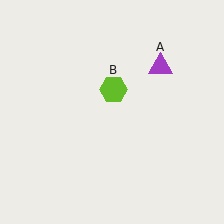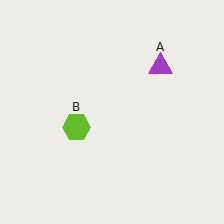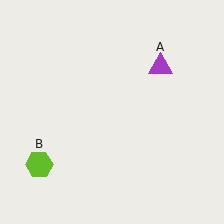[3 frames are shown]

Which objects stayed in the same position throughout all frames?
Purple triangle (object A) remained stationary.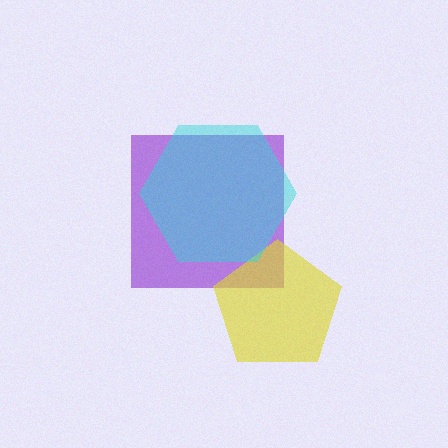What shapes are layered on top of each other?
The layered shapes are: a purple square, a yellow pentagon, a cyan hexagon.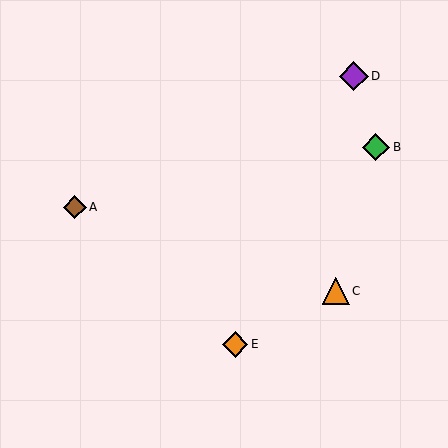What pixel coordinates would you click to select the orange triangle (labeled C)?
Click at (336, 291) to select the orange triangle C.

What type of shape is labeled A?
Shape A is a brown diamond.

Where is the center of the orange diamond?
The center of the orange diamond is at (235, 344).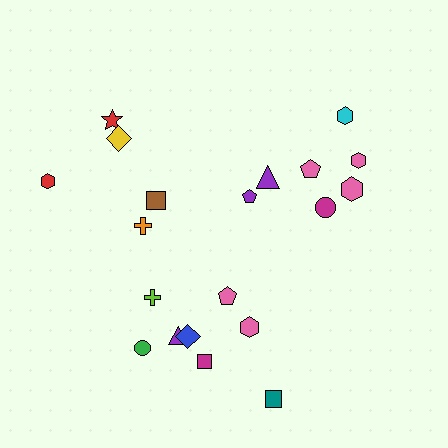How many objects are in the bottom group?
There are 8 objects.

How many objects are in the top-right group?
There are 7 objects.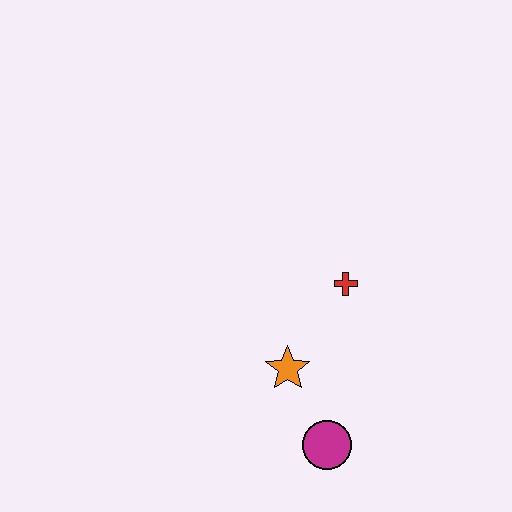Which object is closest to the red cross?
The orange star is closest to the red cross.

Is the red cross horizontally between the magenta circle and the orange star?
No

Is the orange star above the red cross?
No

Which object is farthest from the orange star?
The red cross is farthest from the orange star.